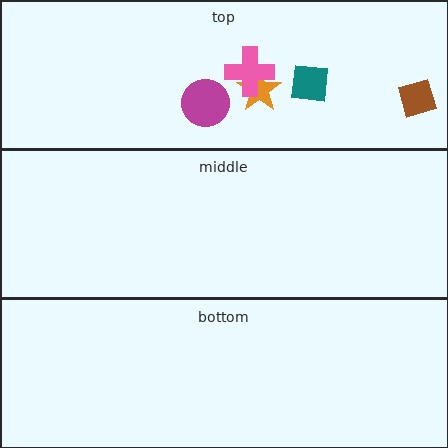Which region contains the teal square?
The top region.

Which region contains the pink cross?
The top region.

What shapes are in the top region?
The orange star, the pink cross, the brown square, the teal square, the magenta circle.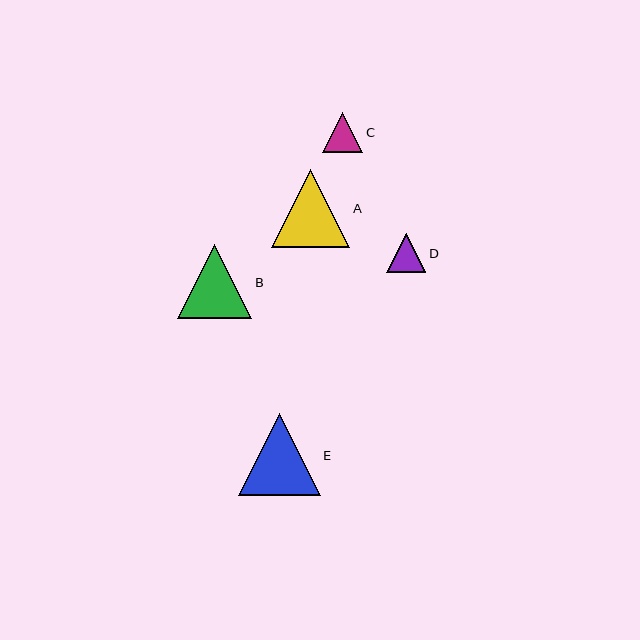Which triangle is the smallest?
Triangle D is the smallest with a size of approximately 39 pixels.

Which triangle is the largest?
Triangle E is the largest with a size of approximately 81 pixels.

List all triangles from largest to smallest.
From largest to smallest: E, A, B, C, D.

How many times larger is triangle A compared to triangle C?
Triangle A is approximately 1.9 times the size of triangle C.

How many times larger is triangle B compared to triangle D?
Triangle B is approximately 1.9 times the size of triangle D.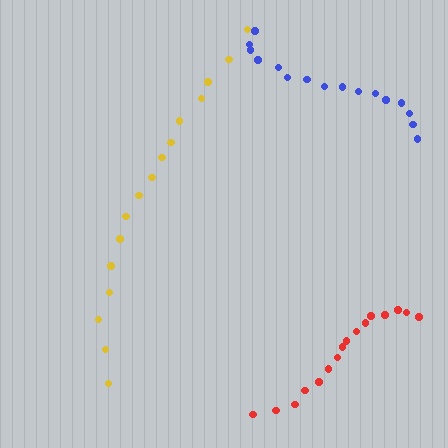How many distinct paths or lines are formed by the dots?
There are 3 distinct paths.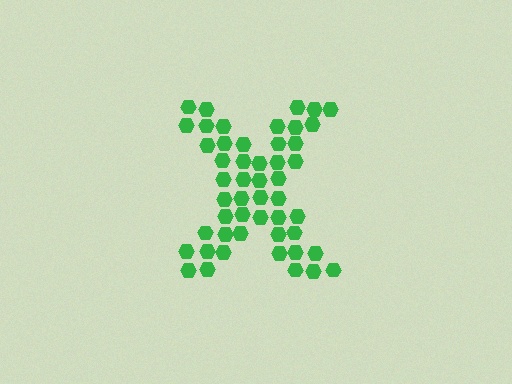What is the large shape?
The large shape is the letter X.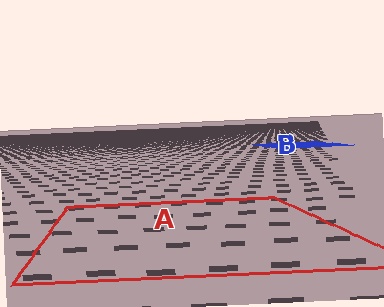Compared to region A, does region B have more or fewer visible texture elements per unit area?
Region B has more texture elements per unit area — they are packed more densely because it is farther away.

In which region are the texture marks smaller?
The texture marks are smaller in region B, because it is farther away.